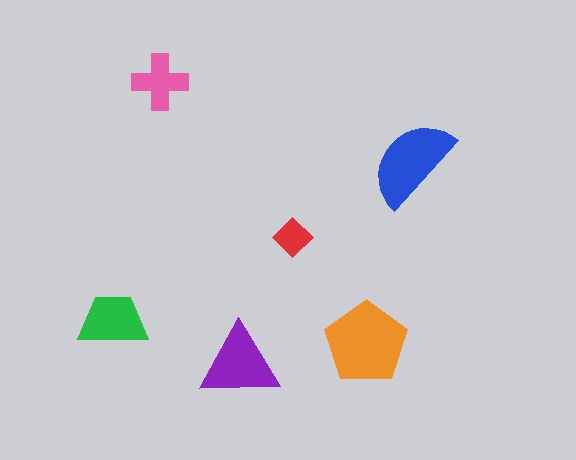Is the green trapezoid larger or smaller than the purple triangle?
Smaller.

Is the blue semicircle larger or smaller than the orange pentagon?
Smaller.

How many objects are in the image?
There are 6 objects in the image.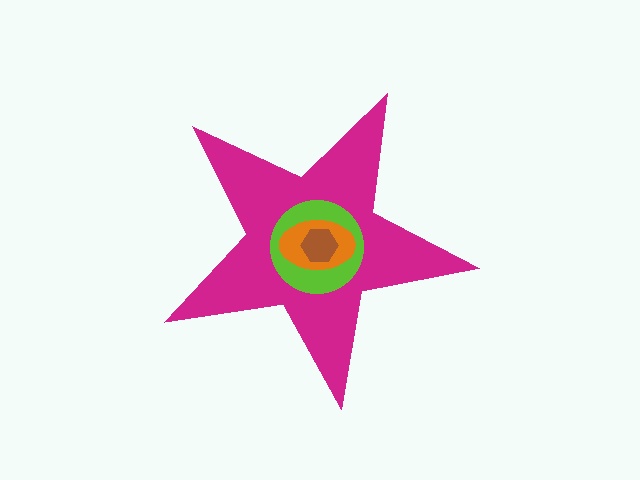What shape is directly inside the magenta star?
The lime circle.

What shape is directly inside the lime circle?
The orange ellipse.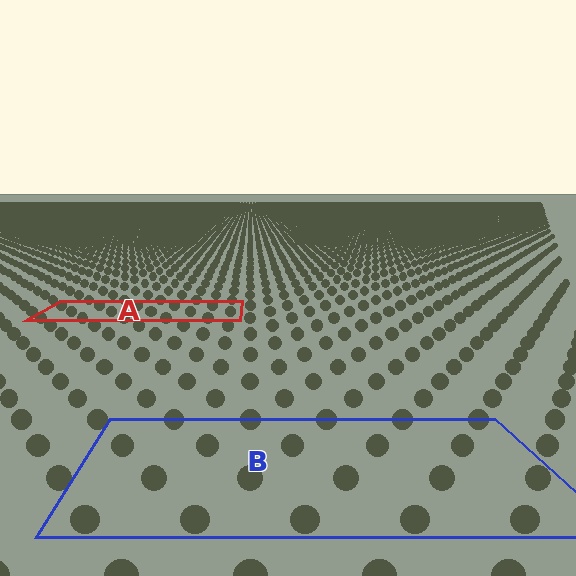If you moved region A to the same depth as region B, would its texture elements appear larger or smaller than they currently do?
They would appear larger. At a closer depth, the same texture elements are projected at a bigger on-screen size.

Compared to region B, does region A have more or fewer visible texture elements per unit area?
Region A has more texture elements per unit area — they are packed more densely because it is farther away.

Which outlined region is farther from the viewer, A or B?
Region A is farther from the viewer — the texture elements inside it appear smaller and more densely packed.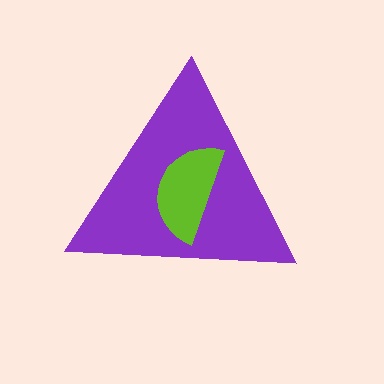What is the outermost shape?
The purple triangle.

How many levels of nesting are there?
2.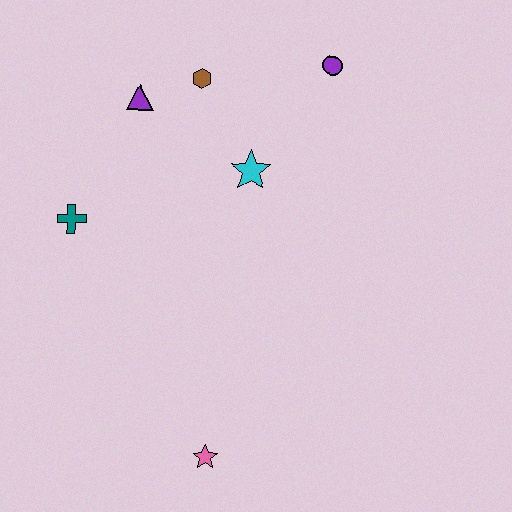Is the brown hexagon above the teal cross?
Yes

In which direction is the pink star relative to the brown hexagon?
The pink star is below the brown hexagon.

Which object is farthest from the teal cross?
The purple circle is farthest from the teal cross.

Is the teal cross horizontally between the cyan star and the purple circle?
No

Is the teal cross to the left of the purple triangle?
Yes